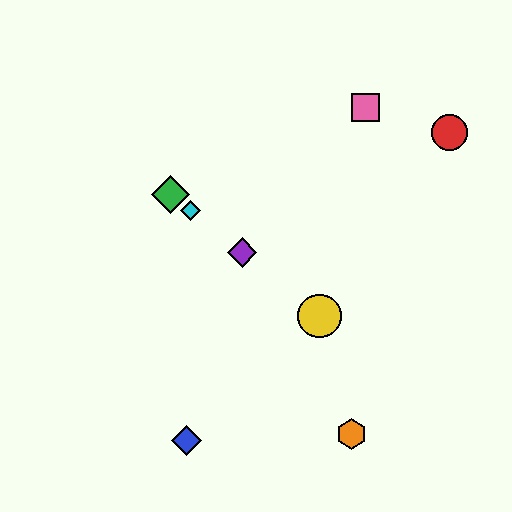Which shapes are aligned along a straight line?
The green diamond, the yellow circle, the purple diamond, the cyan diamond are aligned along a straight line.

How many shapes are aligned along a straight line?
4 shapes (the green diamond, the yellow circle, the purple diamond, the cyan diamond) are aligned along a straight line.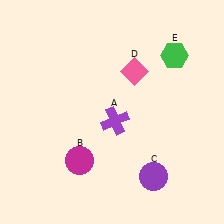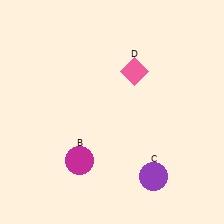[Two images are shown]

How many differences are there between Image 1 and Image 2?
There are 2 differences between the two images.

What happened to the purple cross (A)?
The purple cross (A) was removed in Image 2. It was in the bottom-right area of Image 1.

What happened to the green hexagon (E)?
The green hexagon (E) was removed in Image 2. It was in the top-right area of Image 1.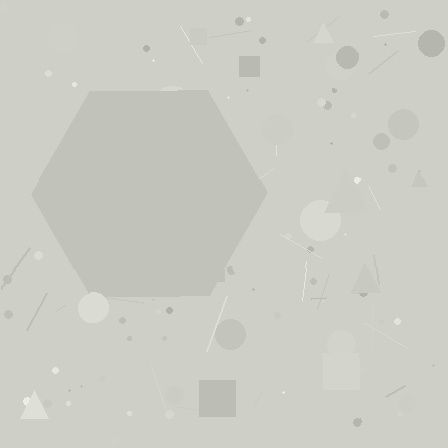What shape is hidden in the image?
A hexagon is hidden in the image.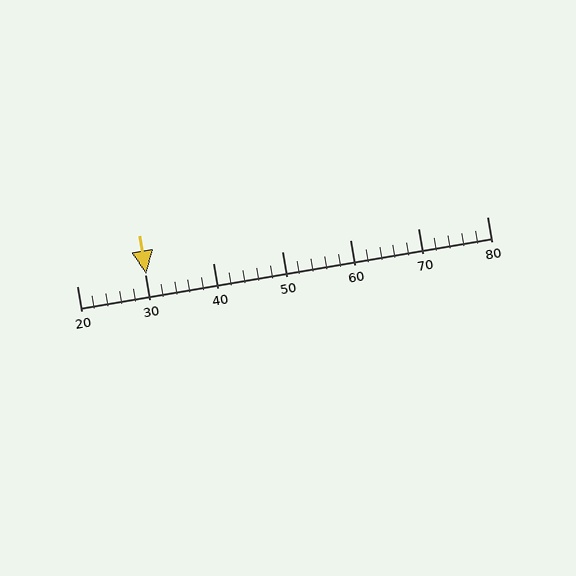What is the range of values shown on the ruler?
The ruler shows values from 20 to 80.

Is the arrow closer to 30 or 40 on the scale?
The arrow is closer to 30.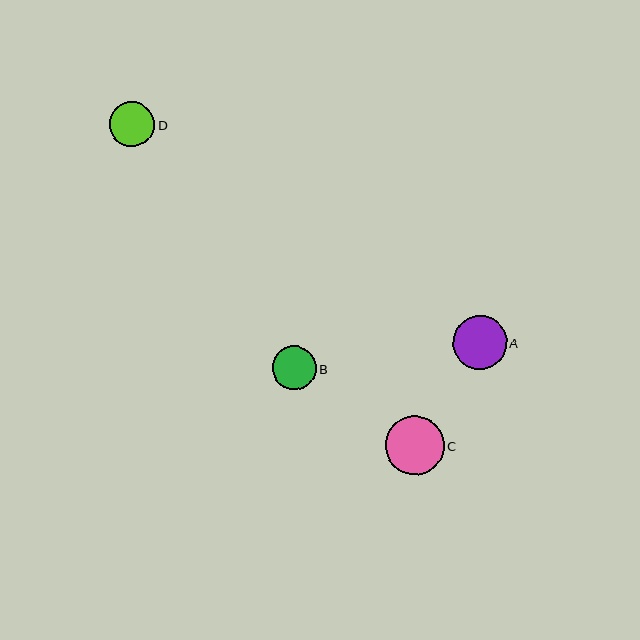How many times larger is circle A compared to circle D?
Circle A is approximately 1.2 times the size of circle D.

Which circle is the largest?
Circle C is the largest with a size of approximately 59 pixels.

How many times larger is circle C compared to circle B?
Circle C is approximately 1.3 times the size of circle B.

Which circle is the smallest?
Circle B is the smallest with a size of approximately 44 pixels.